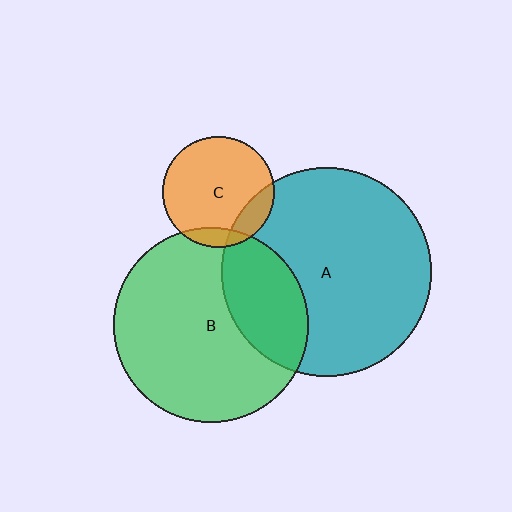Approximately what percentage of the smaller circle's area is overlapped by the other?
Approximately 15%.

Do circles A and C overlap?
Yes.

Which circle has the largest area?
Circle A (teal).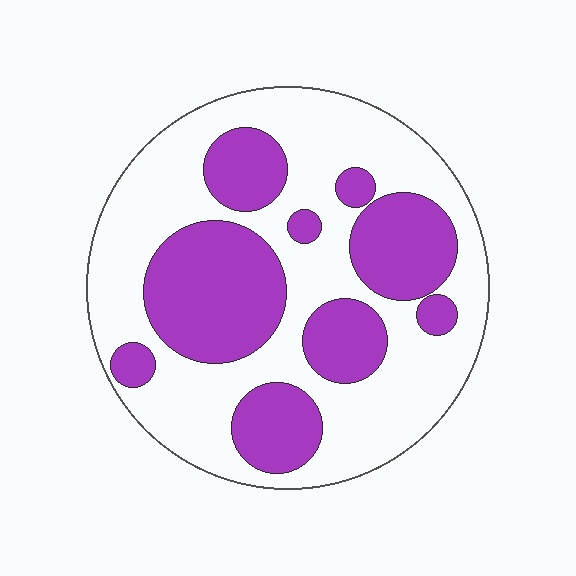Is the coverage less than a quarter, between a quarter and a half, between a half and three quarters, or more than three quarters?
Between a quarter and a half.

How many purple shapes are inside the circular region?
9.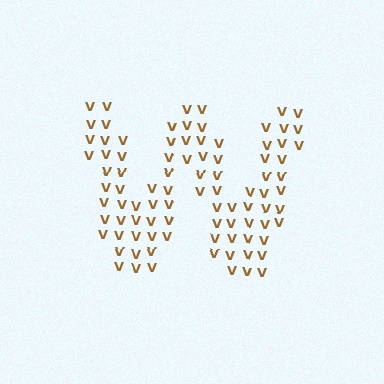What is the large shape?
The large shape is the letter W.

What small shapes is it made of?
It is made of small letter V's.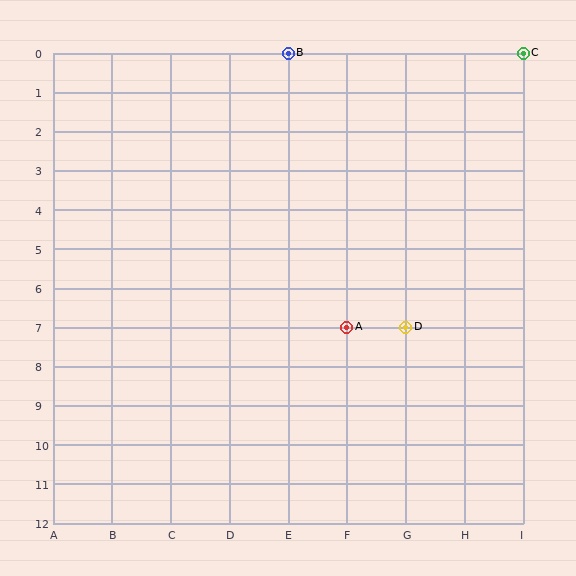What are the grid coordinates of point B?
Point B is at grid coordinates (E, 0).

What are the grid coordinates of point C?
Point C is at grid coordinates (I, 0).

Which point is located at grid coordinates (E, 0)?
Point B is at (E, 0).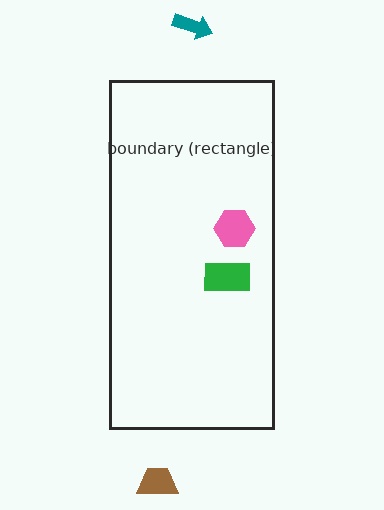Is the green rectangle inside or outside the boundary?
Inside.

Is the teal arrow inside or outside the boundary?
Outside.